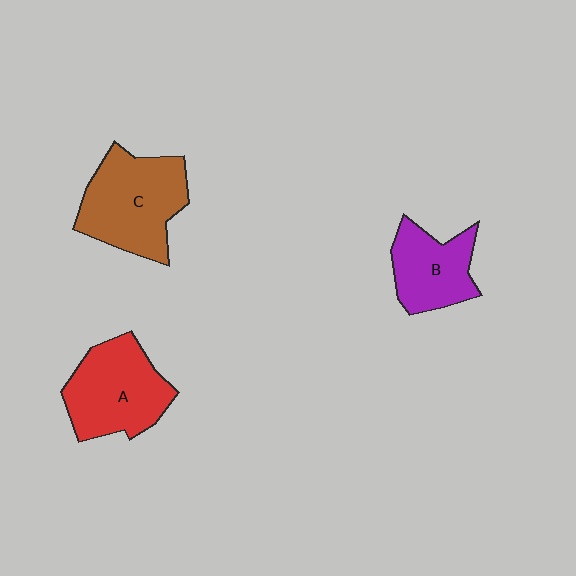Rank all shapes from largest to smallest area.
From largest to smallest: C (brown), A (red), B (purple).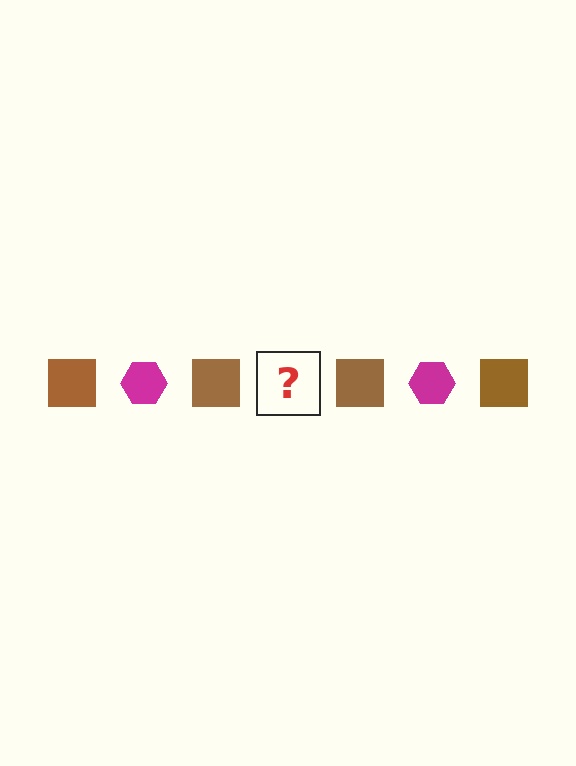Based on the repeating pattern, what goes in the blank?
The blank should be a magenta hexagon.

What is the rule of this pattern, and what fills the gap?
The rule is that the pattern alternates between brown square and magenta hexagon. The gap should be filled with a magenta hexagon.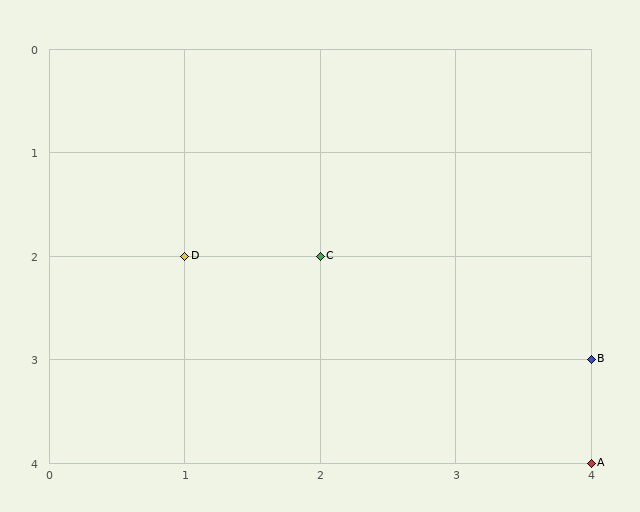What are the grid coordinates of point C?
Point C is at grid coordinates (2, 2).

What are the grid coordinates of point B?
Point B is at grid coordinates (4, 3).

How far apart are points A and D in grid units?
Points A and D are 3 columns and 2 rows apart (about 3.6 grid units diagonally).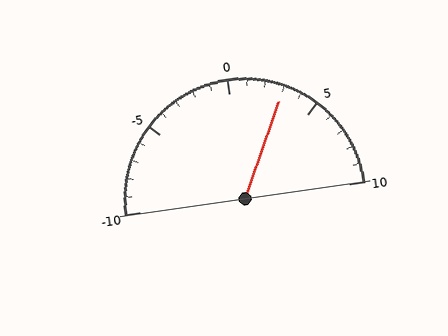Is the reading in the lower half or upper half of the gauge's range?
The reading is in the upper half of the range (-10 to 10).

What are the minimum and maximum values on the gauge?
The gauge ranges from -10 to 10.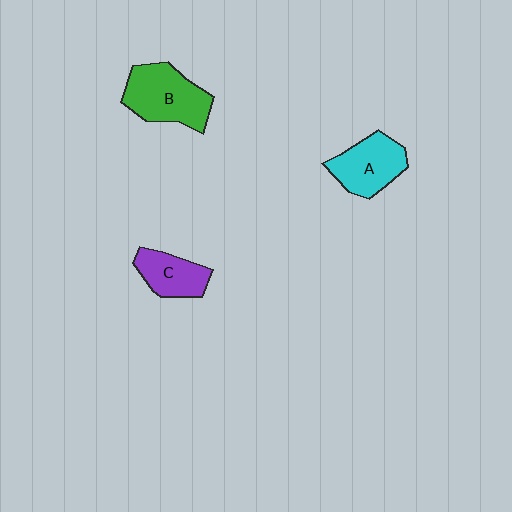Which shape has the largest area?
Shape B (green).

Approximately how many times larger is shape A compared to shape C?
Approximately 1.3 times.